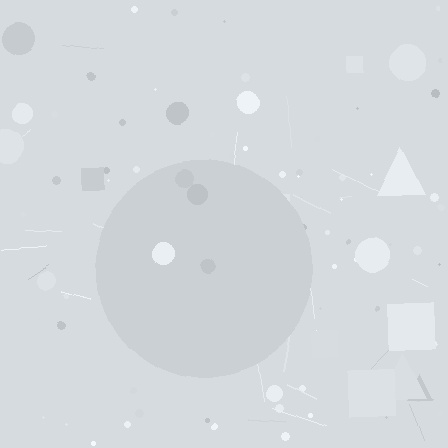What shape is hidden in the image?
A circle is hidden in the image.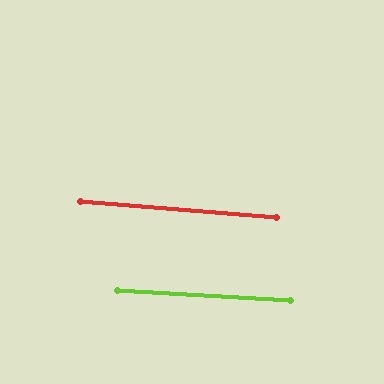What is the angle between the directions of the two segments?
Approximately 2 degrees.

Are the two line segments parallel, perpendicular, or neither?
Parallel — their directions differ by only 1.6°.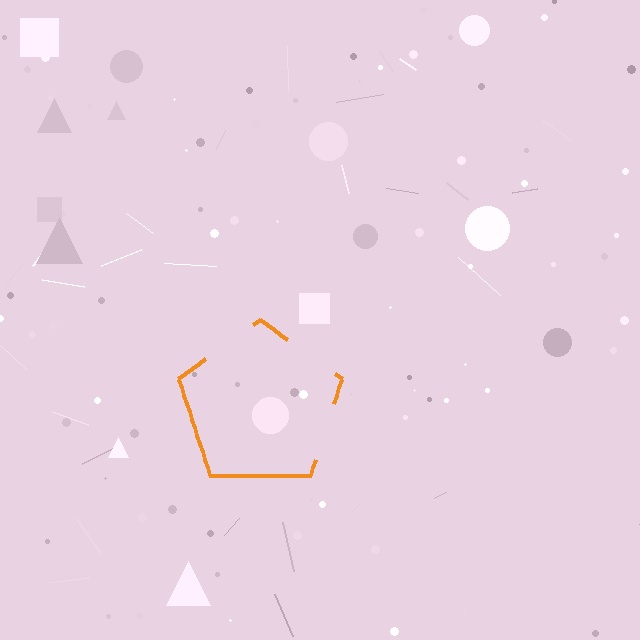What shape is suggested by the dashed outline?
The dashed outline suggests a pentagon.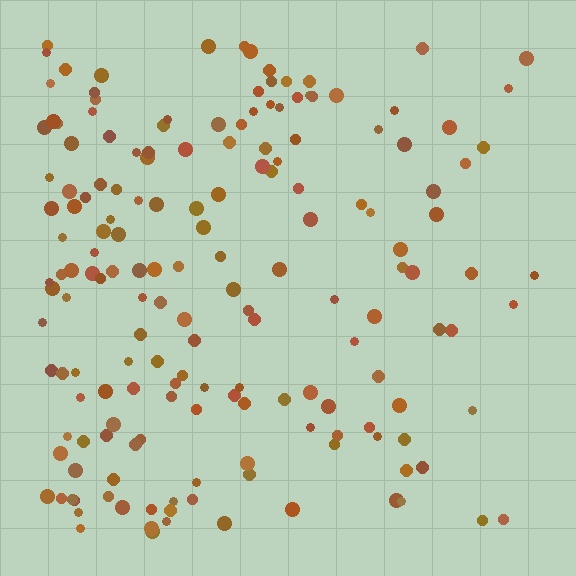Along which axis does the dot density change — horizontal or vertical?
Horizontal.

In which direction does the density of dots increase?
From right to left, with the left side densest.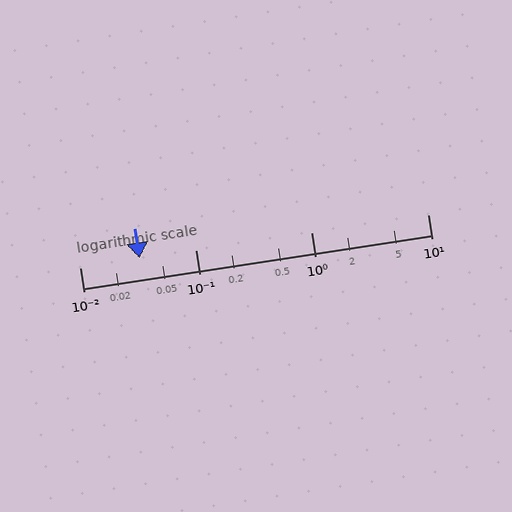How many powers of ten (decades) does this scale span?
The scale spans 3 decades, from 0.01 to 10.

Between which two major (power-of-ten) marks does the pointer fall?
The pointer is between 0.01 and 0.1.